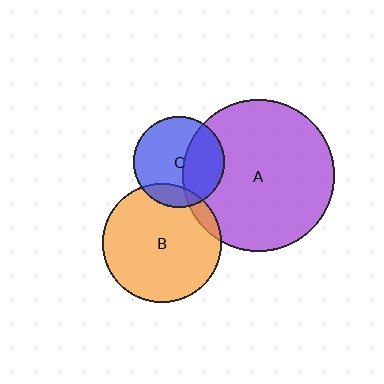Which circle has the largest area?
Circle A (purple).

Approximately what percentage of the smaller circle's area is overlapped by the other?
Approximately 35%.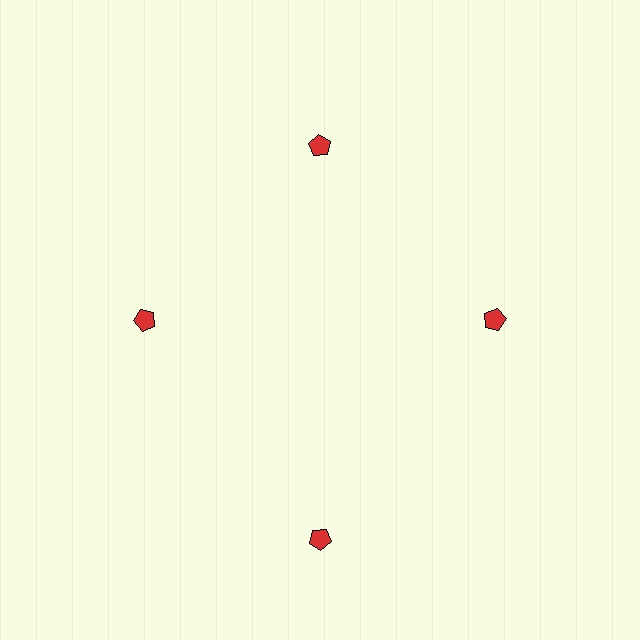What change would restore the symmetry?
The symmetry would be restored by moving it inward, back onto the ring so that all 4 pentagons sit at equal angles and equal distance from the center.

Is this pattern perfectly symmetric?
No. The 4 red pentagons are arranged in a ring, but one element near the 6 o'clock position is pushed outward from the center, breaking the 4-fold rotational symmetry.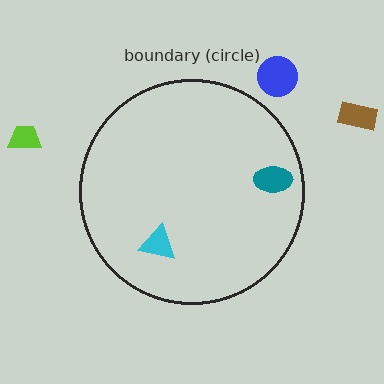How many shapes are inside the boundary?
2 inside, 3 outside.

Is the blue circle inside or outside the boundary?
Outside.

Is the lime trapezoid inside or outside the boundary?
Outside.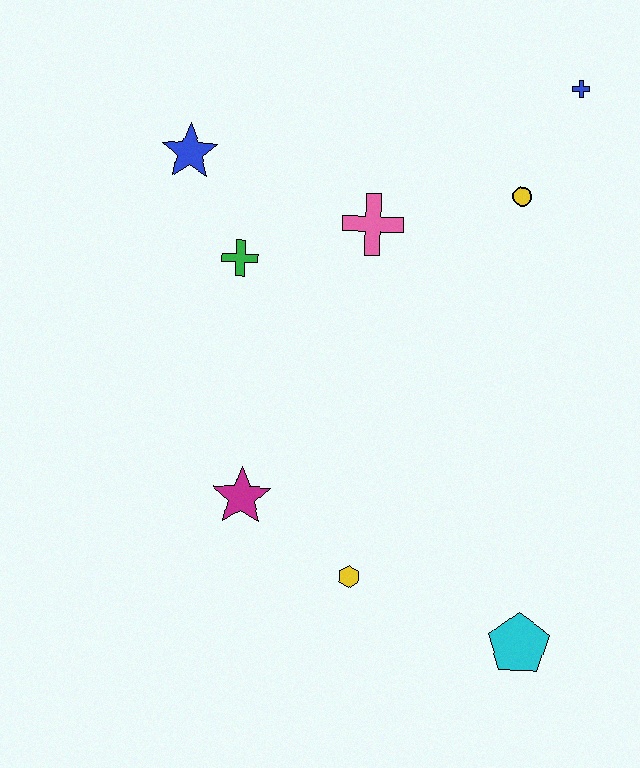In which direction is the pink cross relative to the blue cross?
The pink cross is to the left of the blue cross.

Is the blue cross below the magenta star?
No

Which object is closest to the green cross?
The blue star is closest to the green cross.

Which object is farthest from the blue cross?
The cyan pentagon is farthest from the blue cross.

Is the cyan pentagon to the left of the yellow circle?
No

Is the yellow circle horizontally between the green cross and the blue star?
No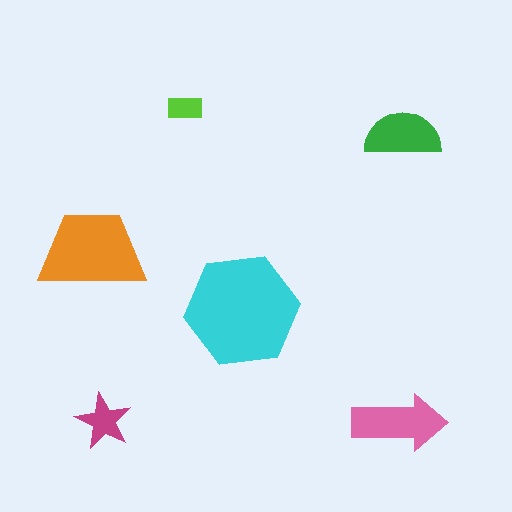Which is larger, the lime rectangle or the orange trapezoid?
The orange trapezoid.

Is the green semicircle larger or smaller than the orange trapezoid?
Smaller.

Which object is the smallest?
The lime rectangle.